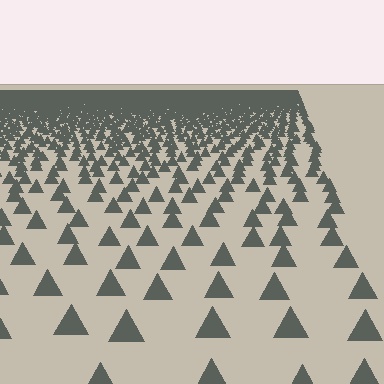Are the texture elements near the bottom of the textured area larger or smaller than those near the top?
Larger. Near the bottom, elements are closer to the viewer and appear at a bigger on-screen size.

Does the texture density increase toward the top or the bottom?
Density increases toward the top.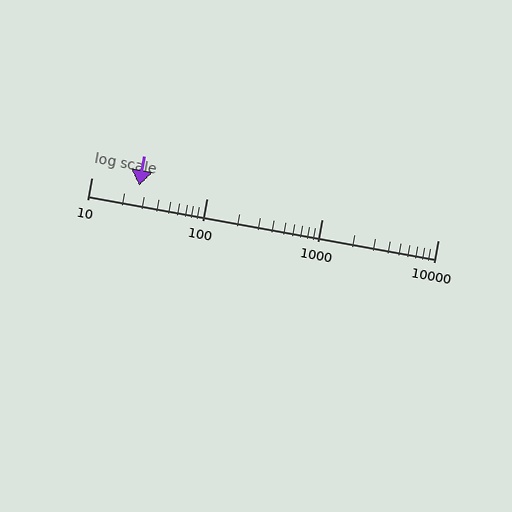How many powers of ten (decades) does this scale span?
The scale spans 3 decades, from 10 to 10000.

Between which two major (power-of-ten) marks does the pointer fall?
The pointer is between 10 and 100.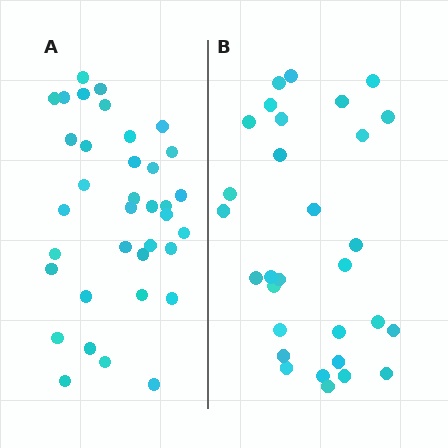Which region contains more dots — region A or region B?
Region A (the left region) has more dots.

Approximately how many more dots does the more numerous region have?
Region A has about 6 more dots than region B.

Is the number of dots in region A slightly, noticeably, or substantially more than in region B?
Region A has only slightly more — the two regions are fairly close. The ratio is roughly 1.2 to 1.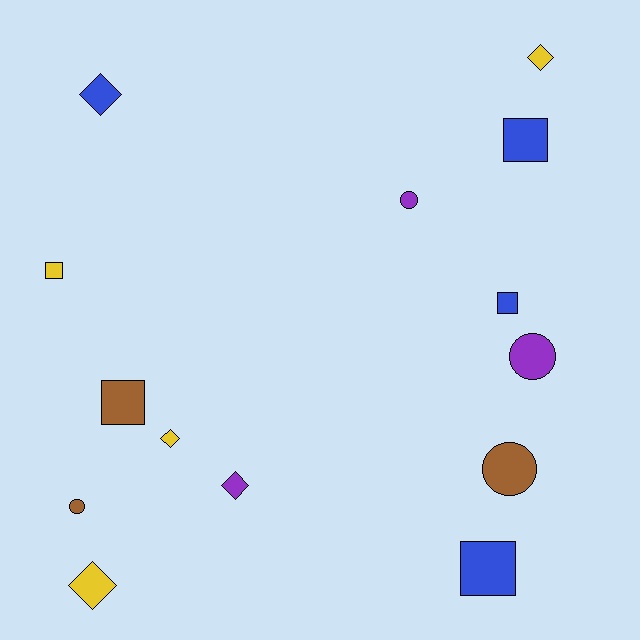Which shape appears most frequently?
Diamond, with 5 objects.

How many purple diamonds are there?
There is 1 purple diamond.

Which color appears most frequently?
Blue, with 4 objects.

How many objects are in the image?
There are 14 objects.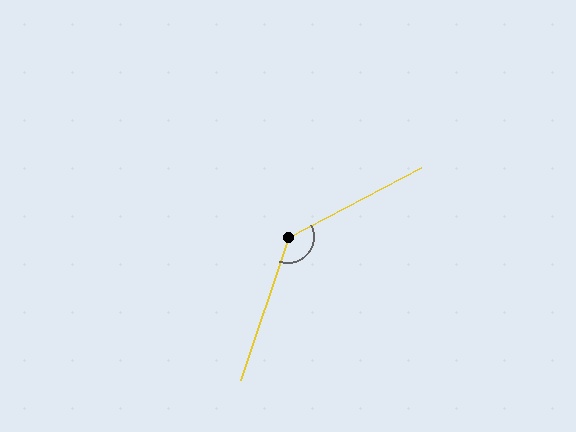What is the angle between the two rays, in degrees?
Approximately 136 degrees.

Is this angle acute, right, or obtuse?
It is obtuse.